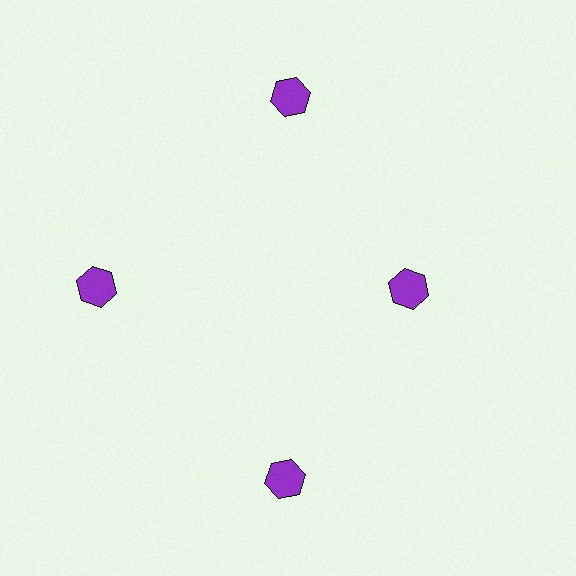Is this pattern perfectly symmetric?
No. The 4 purple hexagons are arranged in a ring, but one element near the 3 o'clock position is pulled inward toward the center, breaking the 4-fold rotational symmetry.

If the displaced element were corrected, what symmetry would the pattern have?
It would have 4-fold rotational symmetry — the pattern would map onto itself every 90 degrees.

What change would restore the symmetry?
The symmetry would be restored by moving it outward, back onto the ring so that all 4 hexagons sit at equal angles and equal distance from the center.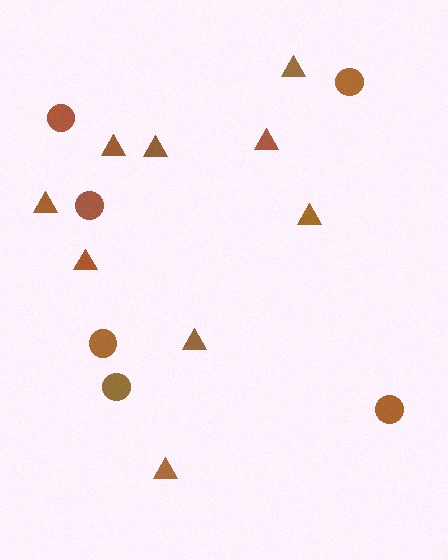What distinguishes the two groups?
There are 2 groups: one group of circles (6) and one group of triangles (9).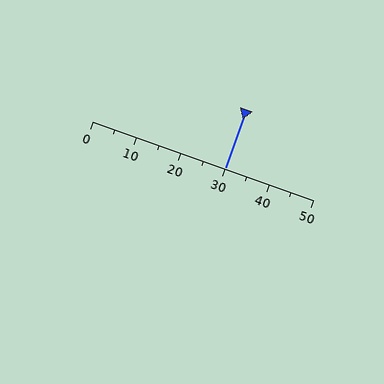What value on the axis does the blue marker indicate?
The marker indicates approximately 30.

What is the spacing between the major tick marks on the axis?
The major ticks are spaced 10 apart.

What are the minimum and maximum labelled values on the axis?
The axis runs from 0 to 50.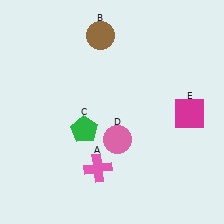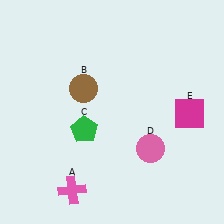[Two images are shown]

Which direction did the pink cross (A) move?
The pink cross (A) moved left.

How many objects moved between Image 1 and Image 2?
3 objects moved between the two images.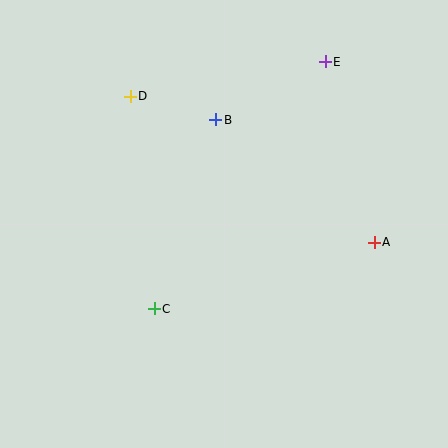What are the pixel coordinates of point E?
Point E is at (325, 62).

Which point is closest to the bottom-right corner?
Point A is closest to the bottom-right corner.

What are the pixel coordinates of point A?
Point A is at (374, 242).